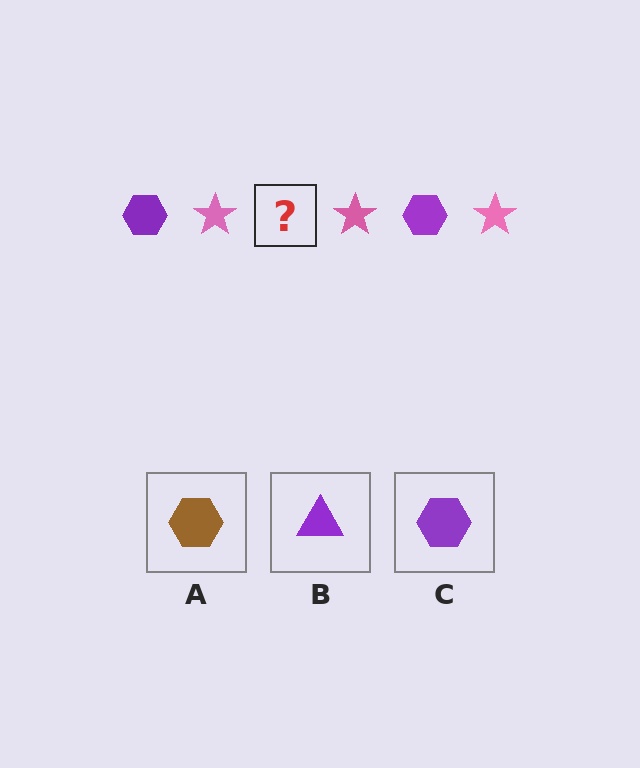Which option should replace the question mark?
Option C.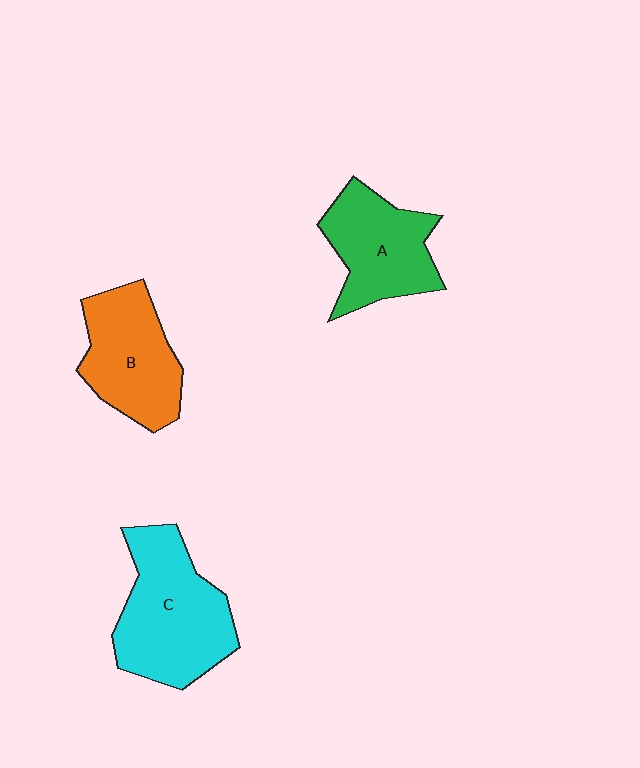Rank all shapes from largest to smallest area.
From largest to smallest: C (cyan), B (orange), A (green).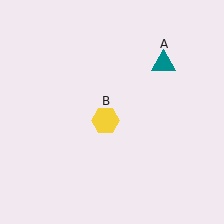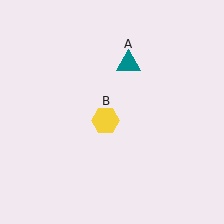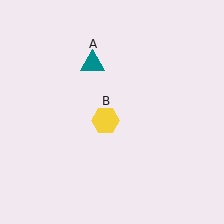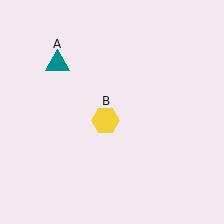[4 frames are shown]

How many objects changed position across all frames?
1 object changed position: teal triangle (object A).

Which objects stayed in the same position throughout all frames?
Yellow hexagon (object B) remained stationary.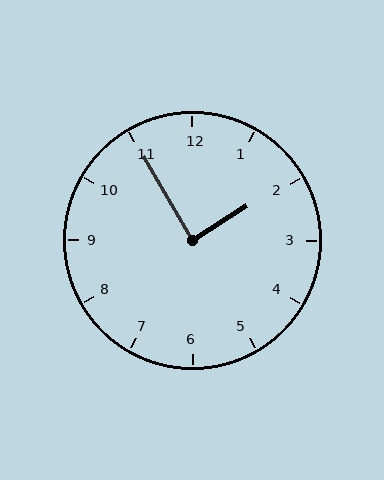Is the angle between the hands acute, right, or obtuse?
It is right.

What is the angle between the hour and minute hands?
Approximately 88 degrees.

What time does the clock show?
1:55.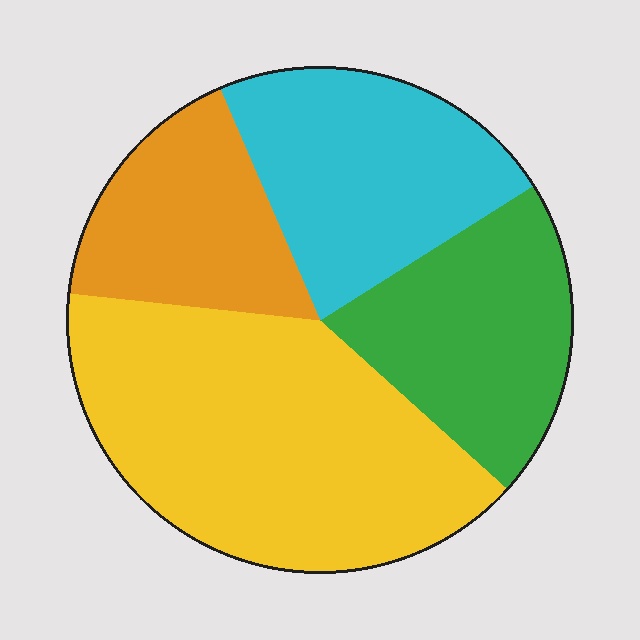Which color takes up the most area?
Yellow, at roughly 40%.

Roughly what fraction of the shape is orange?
Orange takes up about one sixth (1/6) of the shape.